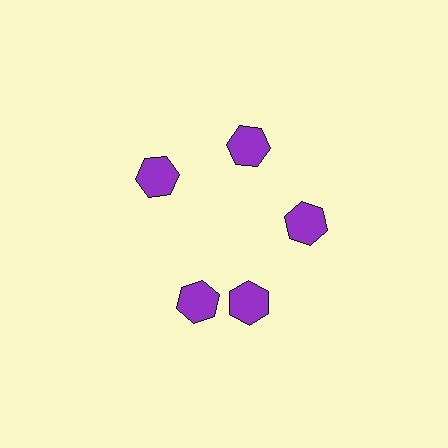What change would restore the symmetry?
The symmetry would be restored by rotating it back into even spacing with its neighbors so that all 5 hexagons sit at equal angles and equal distance from the center.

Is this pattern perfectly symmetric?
No. The 5 purple hexagons are arranged in a ring, but one element near the 8 o'clock position is rotated out of alignment along the ring, breaking the 5-fold rotational symmetry.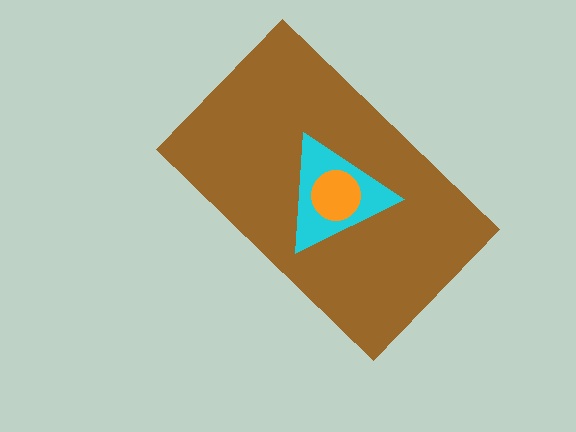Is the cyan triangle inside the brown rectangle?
Yes.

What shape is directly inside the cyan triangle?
The orange circle.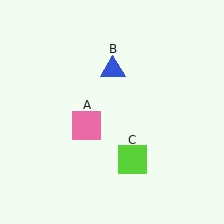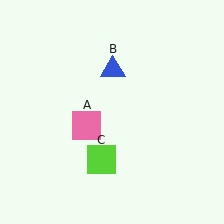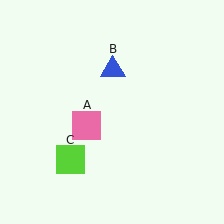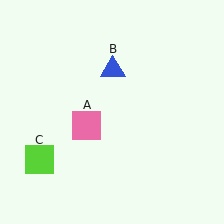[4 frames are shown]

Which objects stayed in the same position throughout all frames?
Pink square (object A) and blue triangle (object B) remained stationary.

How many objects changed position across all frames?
1 object changed position: lime square (object C).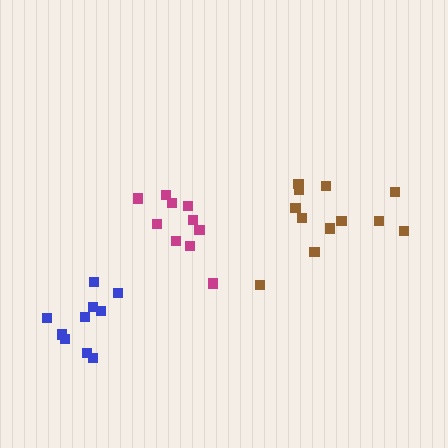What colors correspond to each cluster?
The clusters are colored: magenta, brown, blue.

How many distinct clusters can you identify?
There are 3 distinct clusters.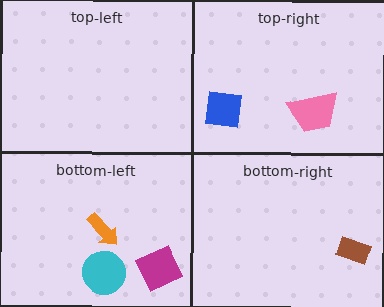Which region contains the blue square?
The top-right region.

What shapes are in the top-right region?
The pink trapezoid, the blue square.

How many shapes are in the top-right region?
2.